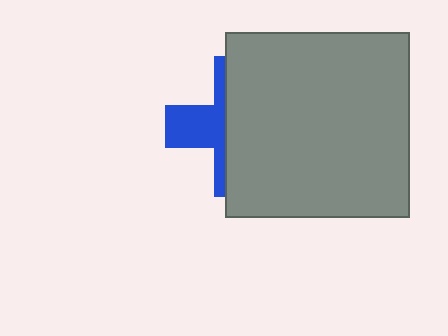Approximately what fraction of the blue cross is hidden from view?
Roughly 63% of the blue cross is hidden behind the gray square.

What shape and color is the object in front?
The object in front is a gray square.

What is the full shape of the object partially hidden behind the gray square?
The partially hidden object is a blue cross.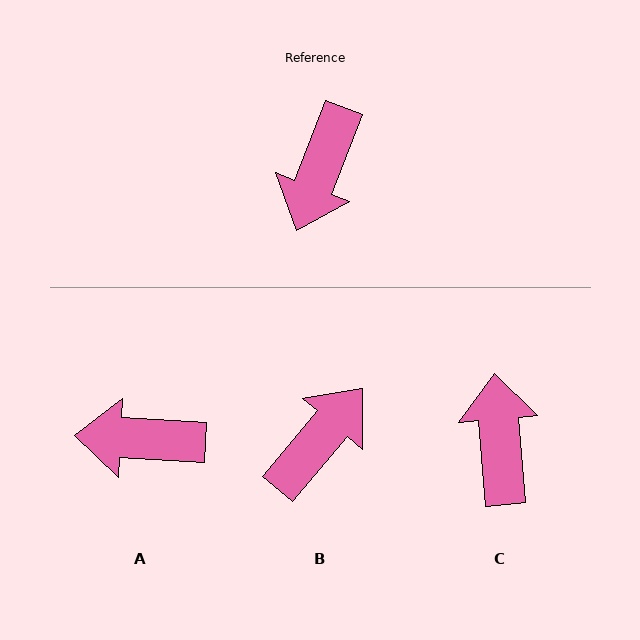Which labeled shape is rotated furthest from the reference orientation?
B, about 161 degrees away.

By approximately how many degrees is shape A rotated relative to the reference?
Approximately 72 degrees clockwise.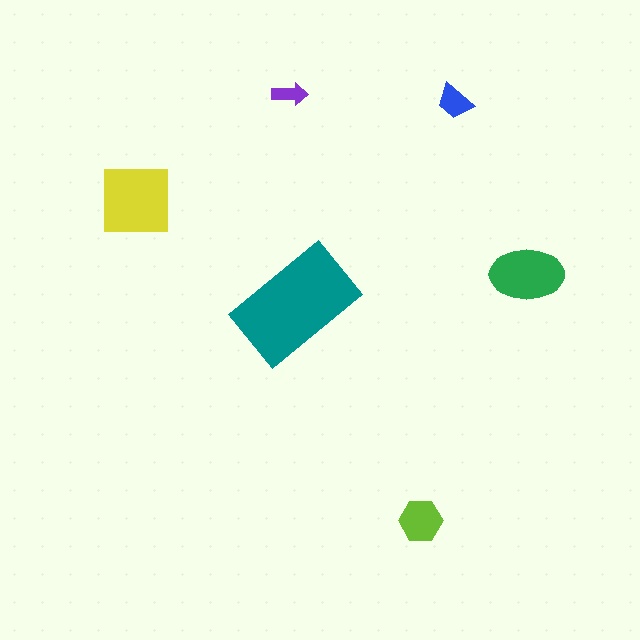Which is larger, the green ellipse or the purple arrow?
The green ellipse.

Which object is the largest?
The teal rectangle.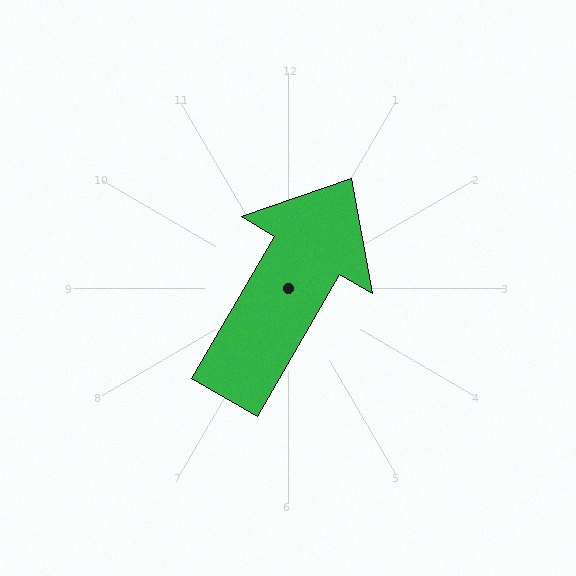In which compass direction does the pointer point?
Northeast.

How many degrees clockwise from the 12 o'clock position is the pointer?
Approximately 30 degrees.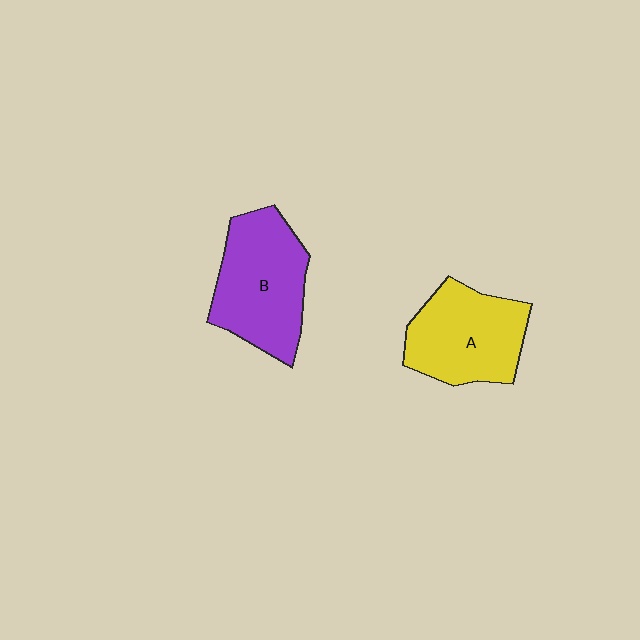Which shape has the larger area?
Shape B (purple).